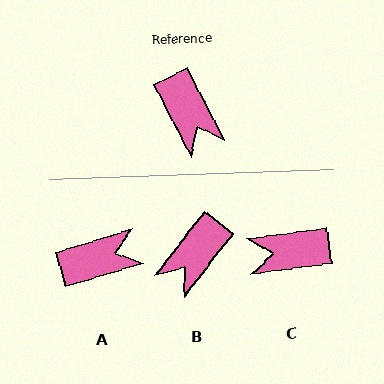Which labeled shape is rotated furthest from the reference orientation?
C, about 110 degrees away.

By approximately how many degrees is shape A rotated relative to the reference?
Approximately 80 degrees counter-clockwise.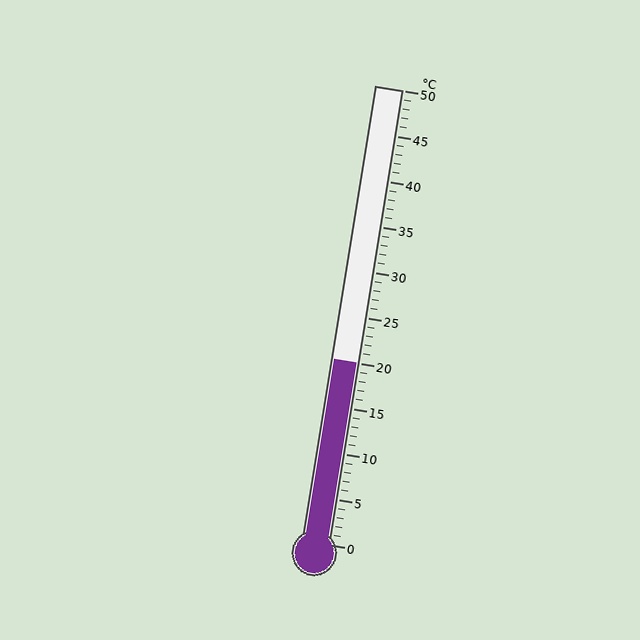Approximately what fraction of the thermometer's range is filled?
The thermometer is filled to approximately 40% of its range.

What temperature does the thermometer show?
The thermometer shows approximately 20°C.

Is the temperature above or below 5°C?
The temperature is above 5°C.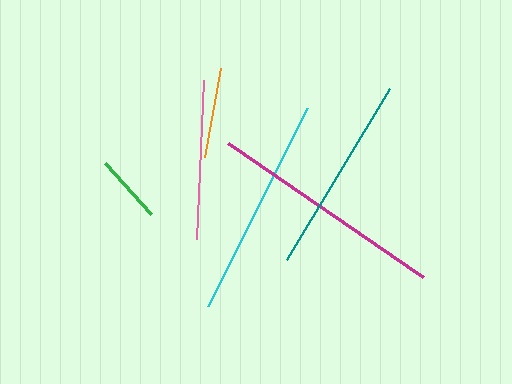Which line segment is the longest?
The magenta line is the longest at approximately 237 pixels.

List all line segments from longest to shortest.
From longest to shortest: magenta, cyan, teal, pink, orange, green.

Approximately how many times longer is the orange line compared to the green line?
The orange line is approximately 1.3 times the length of the green line.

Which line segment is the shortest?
The green line is the shortest at approximately 69 pixels.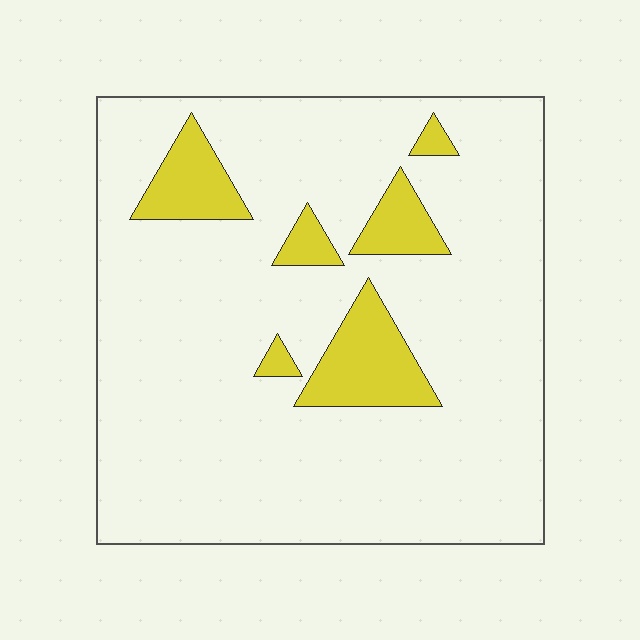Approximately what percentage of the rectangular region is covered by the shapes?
Approximately 15%.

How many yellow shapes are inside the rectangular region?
6.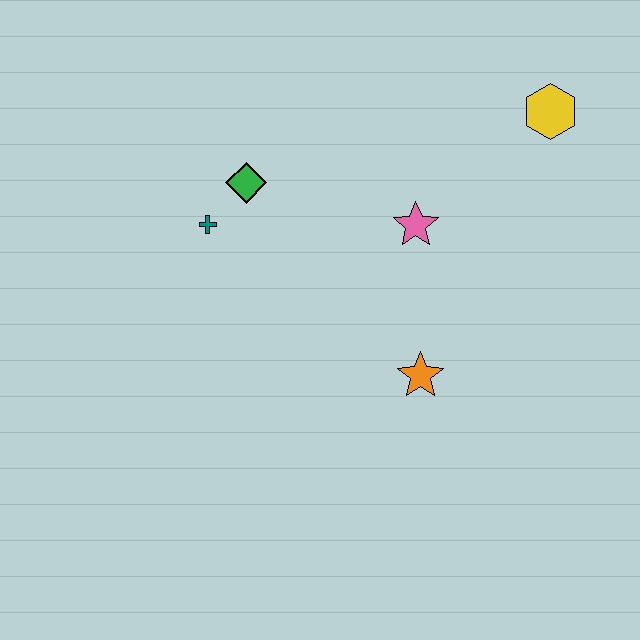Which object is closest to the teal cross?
The green diamond is closest to the teal cross.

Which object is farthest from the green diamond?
The yellow hexagon is farthest from the green diamond.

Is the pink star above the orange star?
Yes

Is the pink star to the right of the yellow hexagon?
No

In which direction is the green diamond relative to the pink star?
The green diamond is to the left of the pink star.